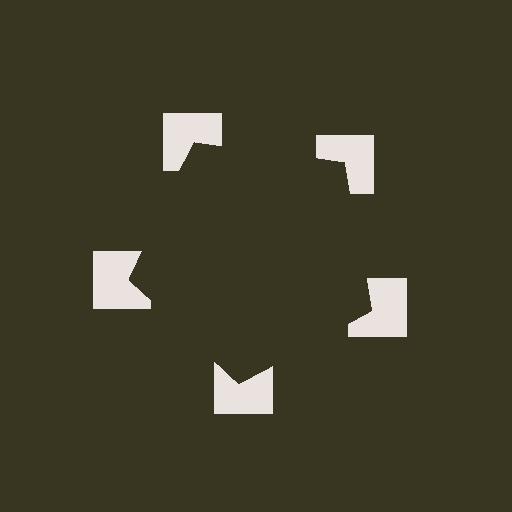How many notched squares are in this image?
There are 5 — one at each vertex of the illusory pentagon.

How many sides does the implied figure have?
5 sides.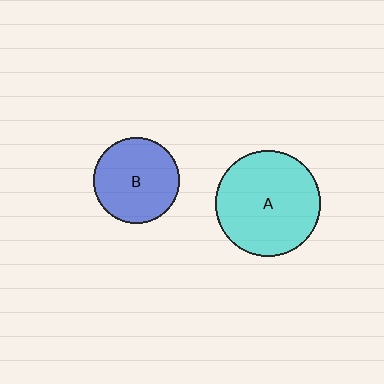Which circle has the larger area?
Circle A (cyan).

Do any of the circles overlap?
No, none of the circles overlap.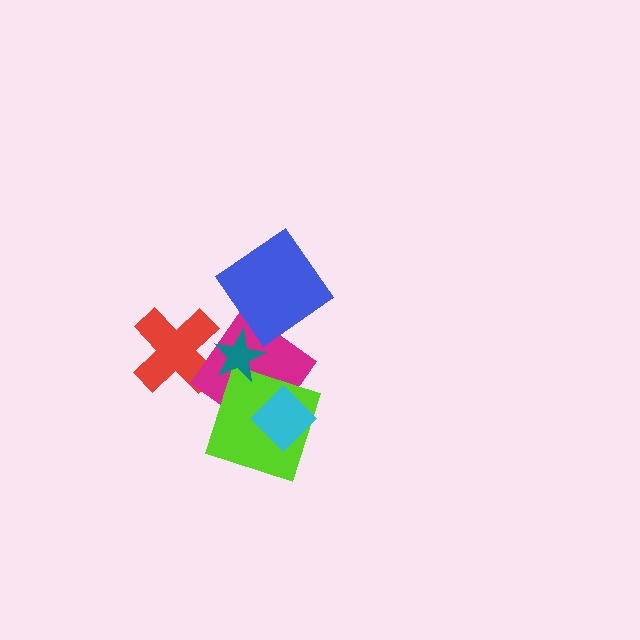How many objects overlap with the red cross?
2 objects overlap with the red cross.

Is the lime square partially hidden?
Yes, it is partially covered by another shape.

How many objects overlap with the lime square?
2 objects overlap with the lime square.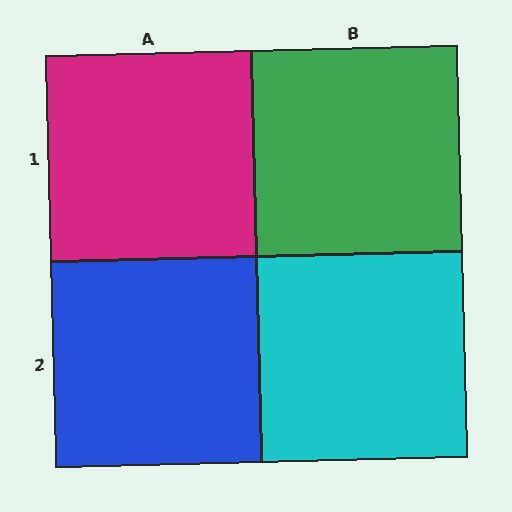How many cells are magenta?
1 cell is magenta.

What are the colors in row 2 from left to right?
Blue, cyan.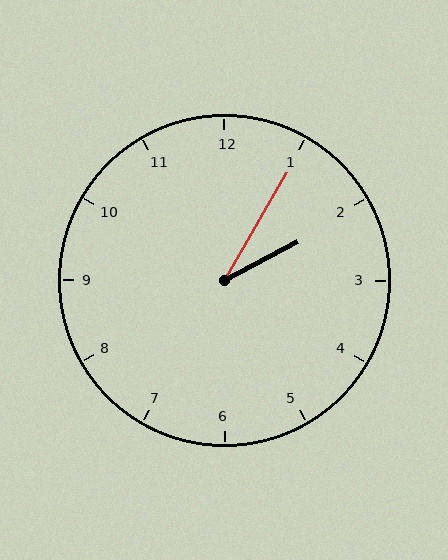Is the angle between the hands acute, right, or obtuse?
It is acute.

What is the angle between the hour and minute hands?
Approximately 32 degrees.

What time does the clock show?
2:05.